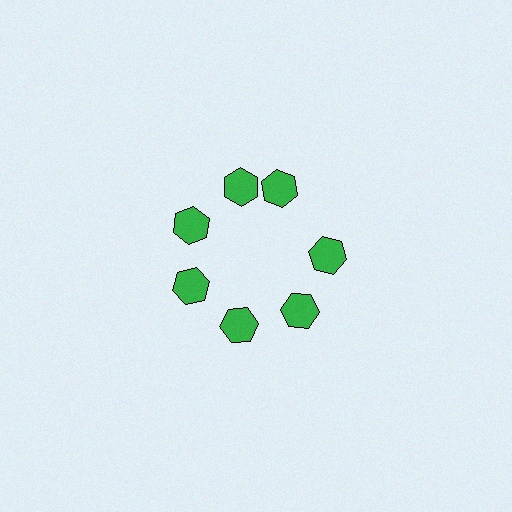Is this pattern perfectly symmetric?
No. The 7 green hexagons are arranged in a ring, but one element near the 1 o'clock position is rotated out of alignment along the ring, breaking the 7-fold rotational symmetry.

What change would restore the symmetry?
The symmetry would be restored by rotating it back into even spacing with its neighbors so that all 7 hexagons sit at equal angles and equal distance from the center.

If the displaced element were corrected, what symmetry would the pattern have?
It would have 7-fold rotational symmetry — the pattern would map onto itself every 51 degrees.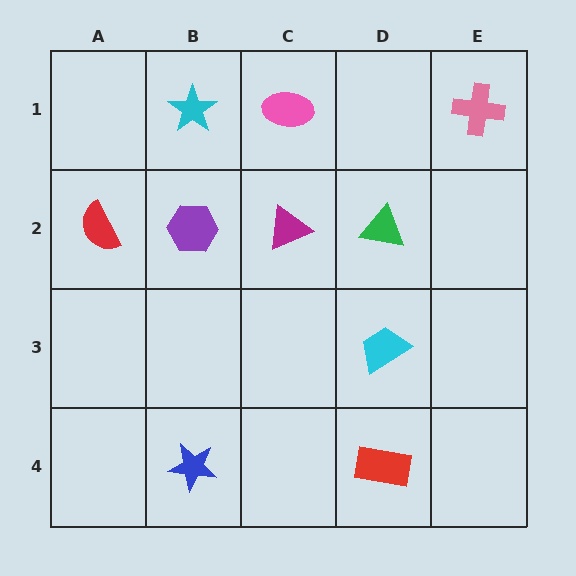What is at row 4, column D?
A red rectangle.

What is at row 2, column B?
A purple hexagon.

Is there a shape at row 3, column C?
No, that cell is empty.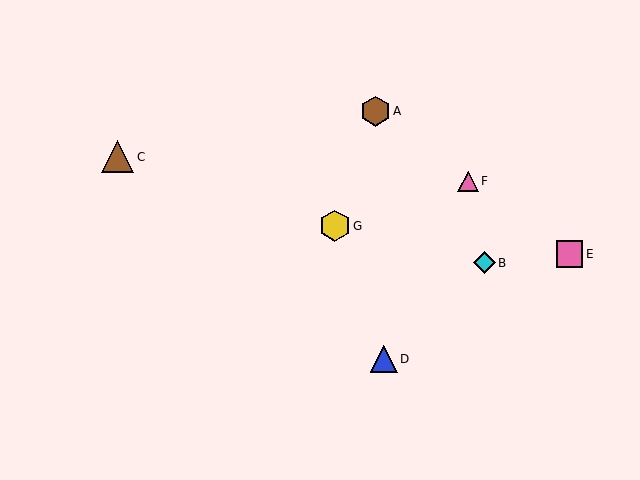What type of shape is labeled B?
Shape B is a cyan diamond.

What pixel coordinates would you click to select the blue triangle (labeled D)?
Click at (384, 359) to select the blue triangle D.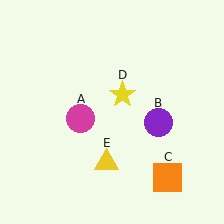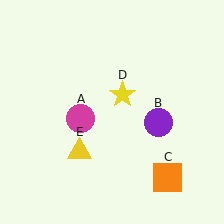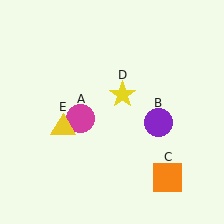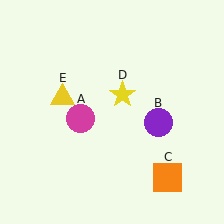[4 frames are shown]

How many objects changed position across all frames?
1 object changed position: yellow triangle (object E).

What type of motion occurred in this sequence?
The yellow triangle (object E) rotated clockwise around the center of the scene.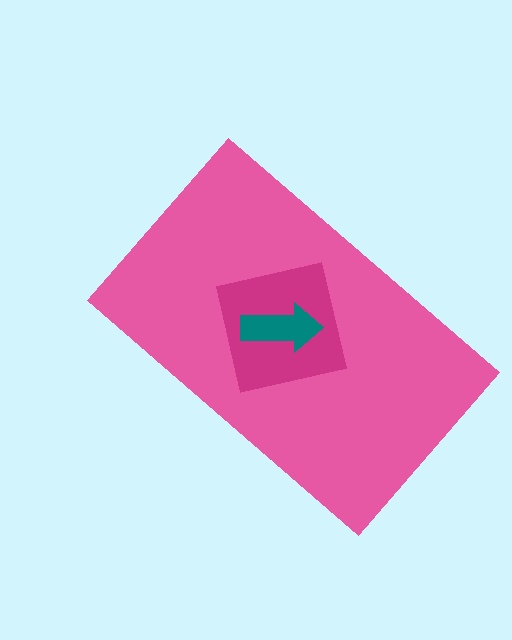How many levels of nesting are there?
3.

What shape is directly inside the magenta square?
The teal arrow.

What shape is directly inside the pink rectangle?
The magenta square.